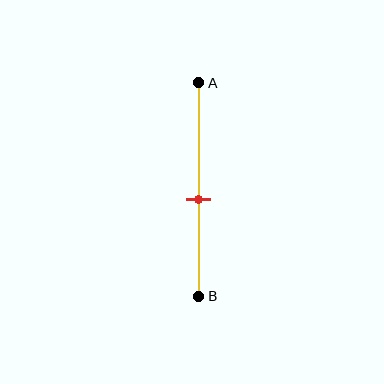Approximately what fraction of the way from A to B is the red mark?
The red mark is approximately 55% of the way from A to B.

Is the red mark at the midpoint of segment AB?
No, the mark is at about 55% from A, not at the 50% midpoint.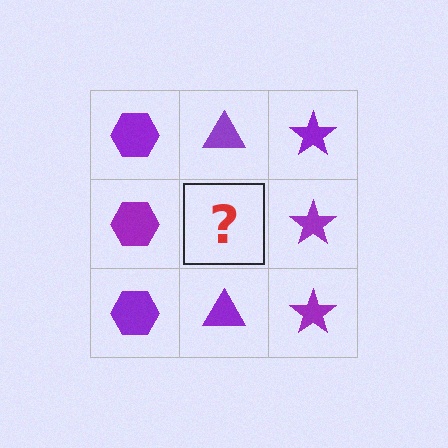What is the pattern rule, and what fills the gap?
The rule is that each column has a consistent shape. The gap should be filled with a purple triangle.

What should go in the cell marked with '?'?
The missing cell should contain a purple triangle.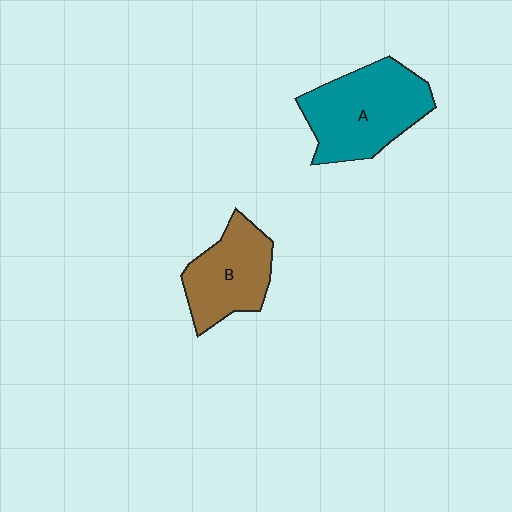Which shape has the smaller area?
Shape B (brown).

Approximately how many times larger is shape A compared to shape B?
Approximately 1.4 times.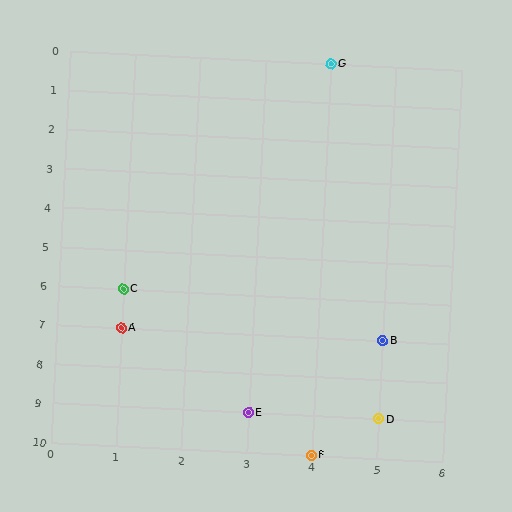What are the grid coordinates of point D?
Point D is at grid coordinates (5, 9).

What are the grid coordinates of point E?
Point E is at grid coordinates (3, 9).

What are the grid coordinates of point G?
Point G is at grid coordinates (4, 0).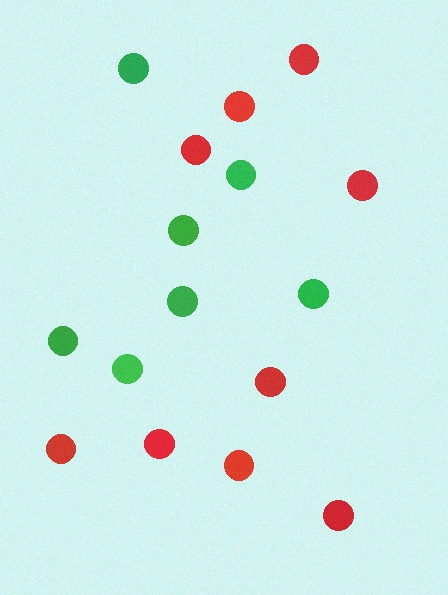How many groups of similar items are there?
There are 2 groups: one group of green circles (7) and one group of red circles (9).